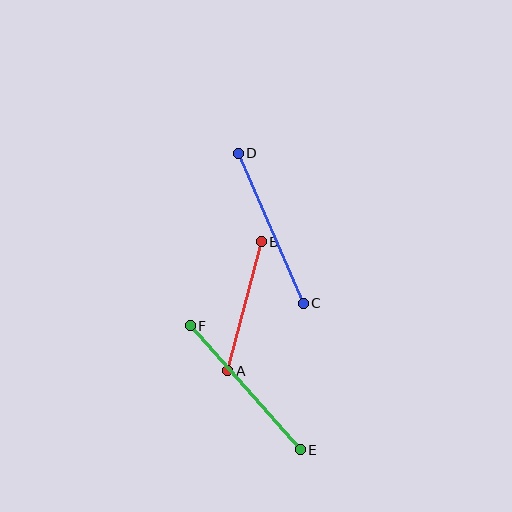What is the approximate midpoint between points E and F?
The midpoint is at approximately (245, 388) pixels.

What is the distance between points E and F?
The distance is approximately 166 pixels.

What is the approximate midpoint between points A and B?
The midpoint is at approximately (244, 306) pixels.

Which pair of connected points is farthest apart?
Points E and F are farthest apart.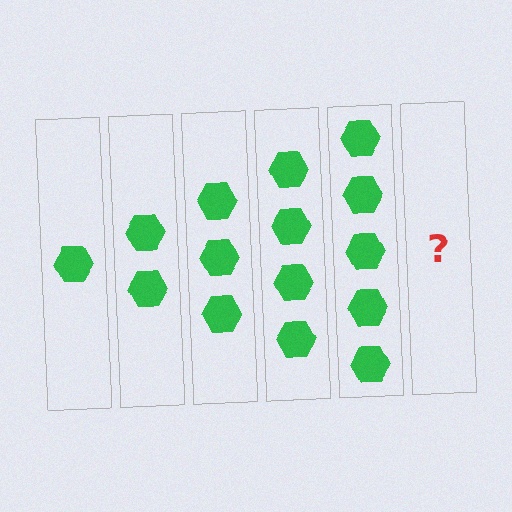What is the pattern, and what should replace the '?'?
The pattern is that each step adds one more hexagon. The '?' should be 6 hexagons.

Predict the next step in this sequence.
The next step is 6 hexagons.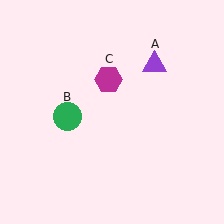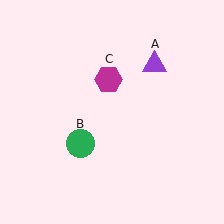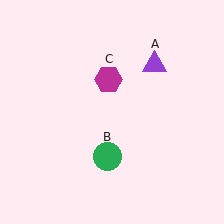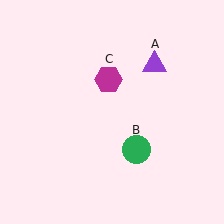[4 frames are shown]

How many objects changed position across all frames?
1 object changed position: green circle (object B).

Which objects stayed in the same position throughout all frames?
Purple triangle (object A) and magenta hexagon (object C) remained stationary.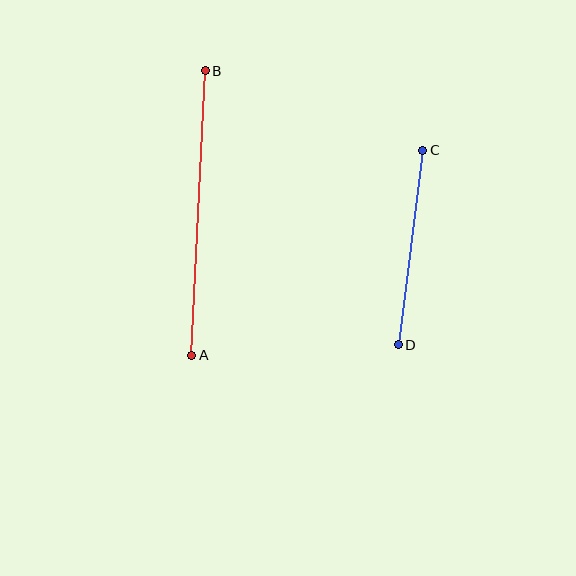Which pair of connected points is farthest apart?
Points A and B are farthest apart.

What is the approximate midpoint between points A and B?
The midpoint is at approximately (199, 213) pixels.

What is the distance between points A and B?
The distance is approximately 285 pixels.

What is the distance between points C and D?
The distance is approximately 196 pixels.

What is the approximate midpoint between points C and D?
The midpoint is at approximately (411, 248) pixels.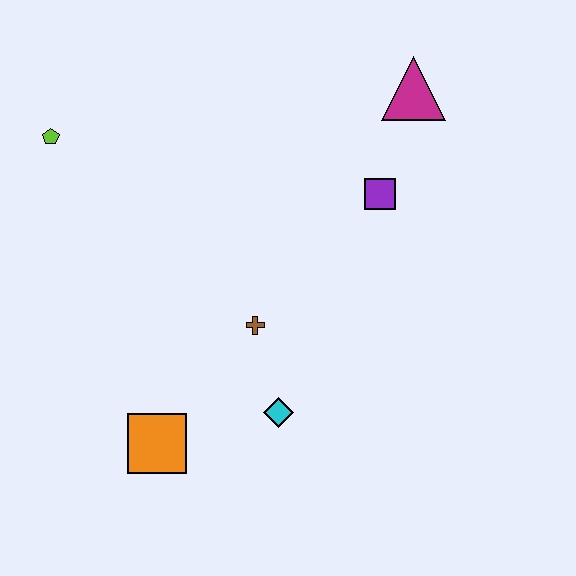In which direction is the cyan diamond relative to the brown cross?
The cyan diamond is below the brown cross.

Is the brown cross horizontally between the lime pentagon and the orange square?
No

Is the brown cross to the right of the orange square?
Yes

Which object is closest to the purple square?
The magenta triangle is closest to the purple square.